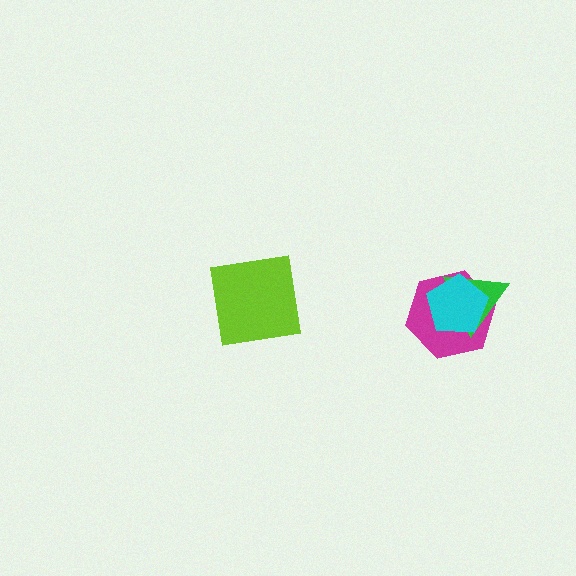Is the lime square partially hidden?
No, no other shape covers it.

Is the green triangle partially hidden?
Yes, it is partially covered by another shape.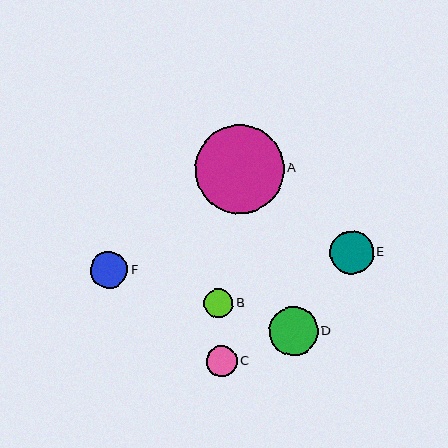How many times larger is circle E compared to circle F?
Circle E is approximately 1.2 times the size of circle F.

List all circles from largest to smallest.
From largest to smallest: A, D, E, F, C, B.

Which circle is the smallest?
Circle B is the smallest with a size of approximately 29 pixels.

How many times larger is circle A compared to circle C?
Circle A is approximately 2.9 times the size of circle C.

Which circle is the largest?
Circle A is the largest with a size of approximately 89 pixels.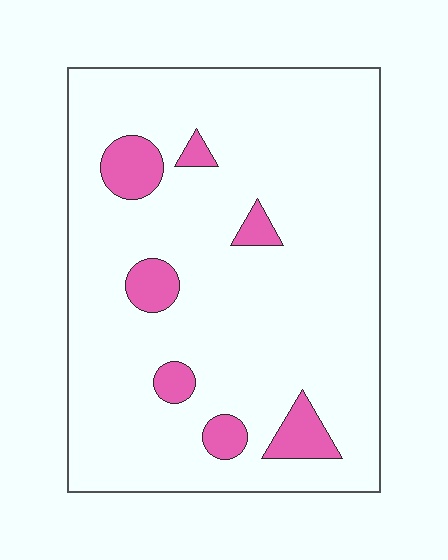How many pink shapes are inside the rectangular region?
7.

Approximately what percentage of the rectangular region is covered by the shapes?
Approximately 10%.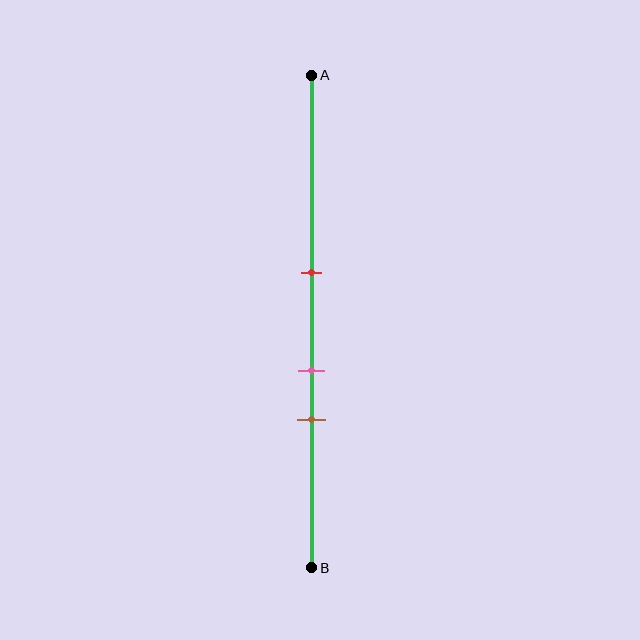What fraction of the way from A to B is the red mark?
The red mark is approximately 40% (0.4) of the way from A to B.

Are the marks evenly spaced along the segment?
Yes, the marks are approximately evenly spaced.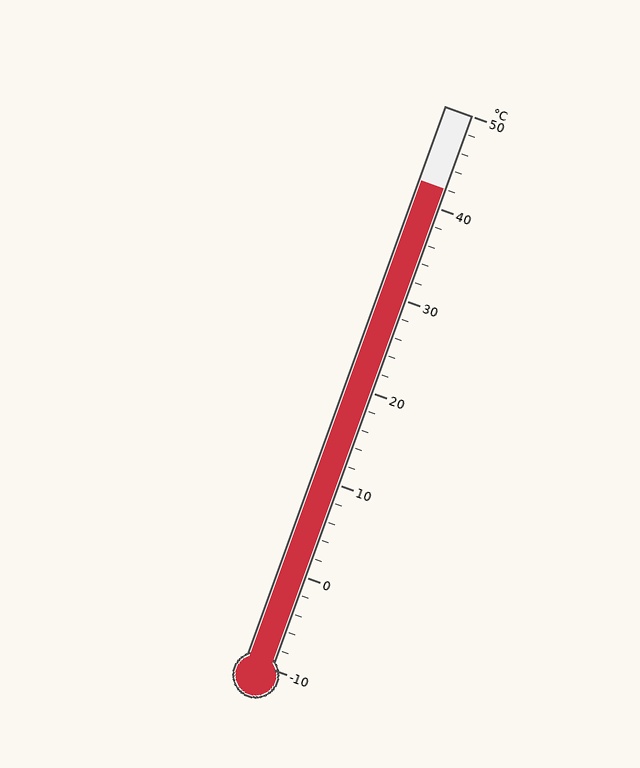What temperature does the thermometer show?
The thermometer shows approximately 42°C.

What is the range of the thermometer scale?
The thermometer scale ranges from -10°C to 50°C.